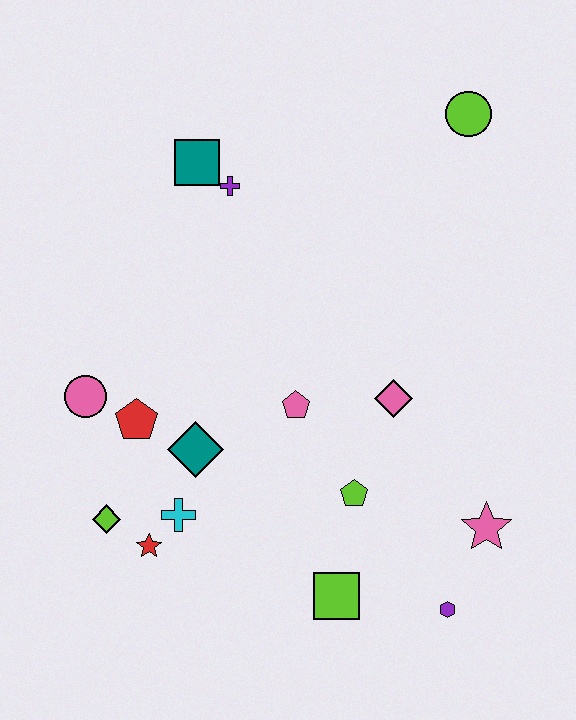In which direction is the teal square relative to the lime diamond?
The teal square is above the lime diamond.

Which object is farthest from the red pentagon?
The lime circle is farthest from the red pentagon.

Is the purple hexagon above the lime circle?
No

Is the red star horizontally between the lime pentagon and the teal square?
No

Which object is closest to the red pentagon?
The pink circle is closest to the red pentagon.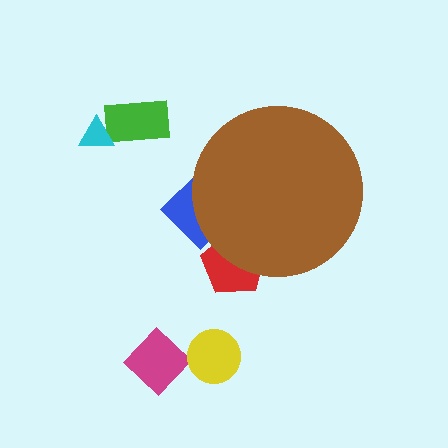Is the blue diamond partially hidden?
Yes, the blue diamond is partially hidden behind the brown circle.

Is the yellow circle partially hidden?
No, the yellow circle is fully visible.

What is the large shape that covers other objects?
A brown circle.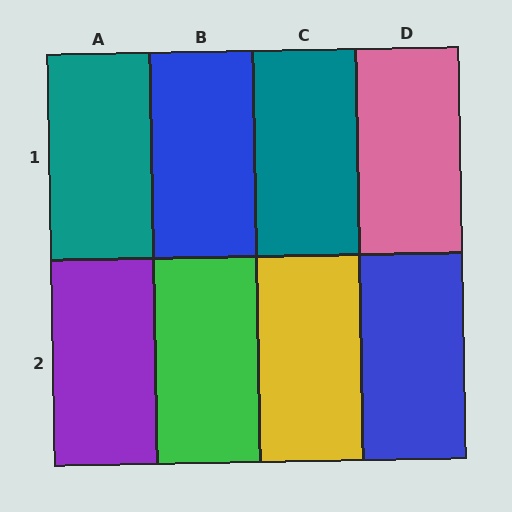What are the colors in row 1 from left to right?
Teal, blue, teal, pink.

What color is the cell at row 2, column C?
Yellow.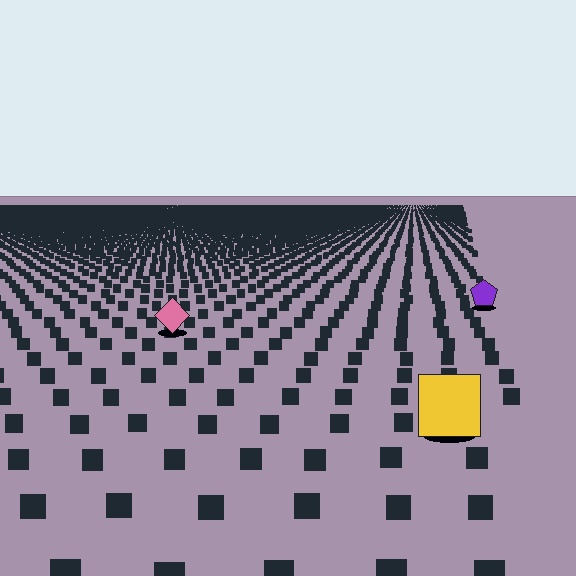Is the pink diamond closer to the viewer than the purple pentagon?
Yes. The pink diamond is closer — you can tell from the texture gradient: the ground texture is coarser near it.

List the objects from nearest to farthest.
From nearest to farthest: the yellow square, the pink diamond, the purple pentagon.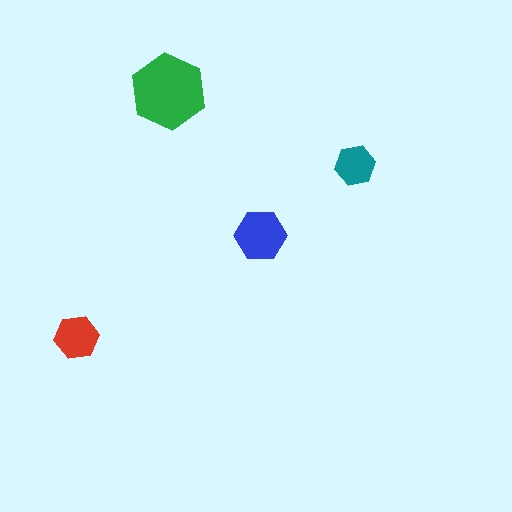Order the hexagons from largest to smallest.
the green one, the blue one, the red one, the teal one.